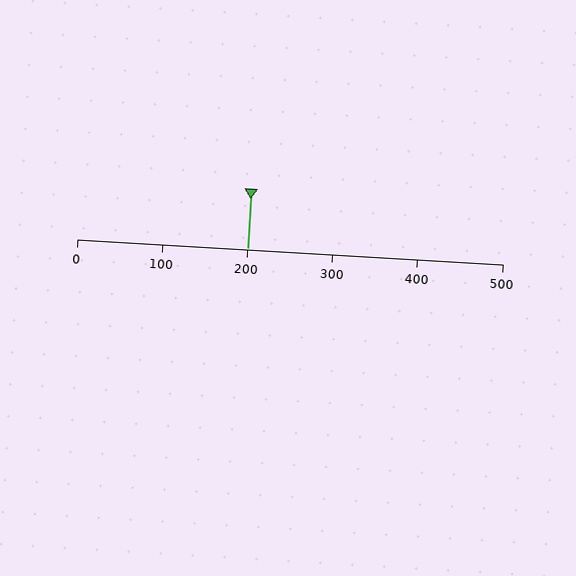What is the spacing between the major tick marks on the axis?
The major ticks are spaced 100 apart.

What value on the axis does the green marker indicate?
The marker indicates approximately 200.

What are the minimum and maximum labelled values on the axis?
The axis runs from 0 to 500.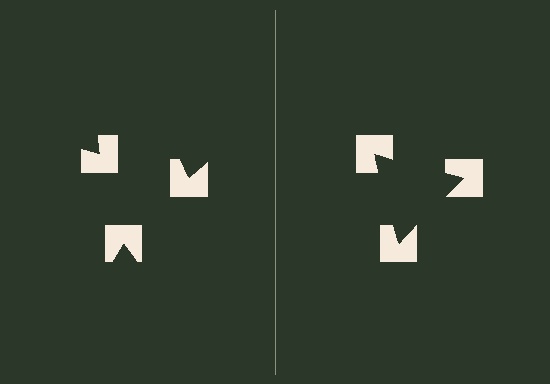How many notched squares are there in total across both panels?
6 — 3 on each side.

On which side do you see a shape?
An illusory triangle appears on the right side. On the left side the wedge cuts are rotated, so no coherent shape forms.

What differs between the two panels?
The notched squares are positioned identically on both sides; only the wedge orientations differ. On the right they align to a triangle; on the left they are misaligned.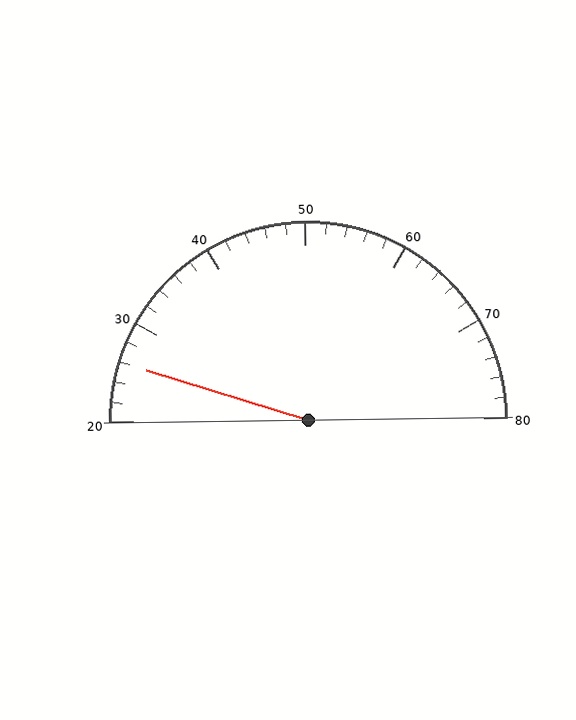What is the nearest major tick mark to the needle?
The nearest major tick mark is 30.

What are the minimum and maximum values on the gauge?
The gauge ranges from 20 to 80.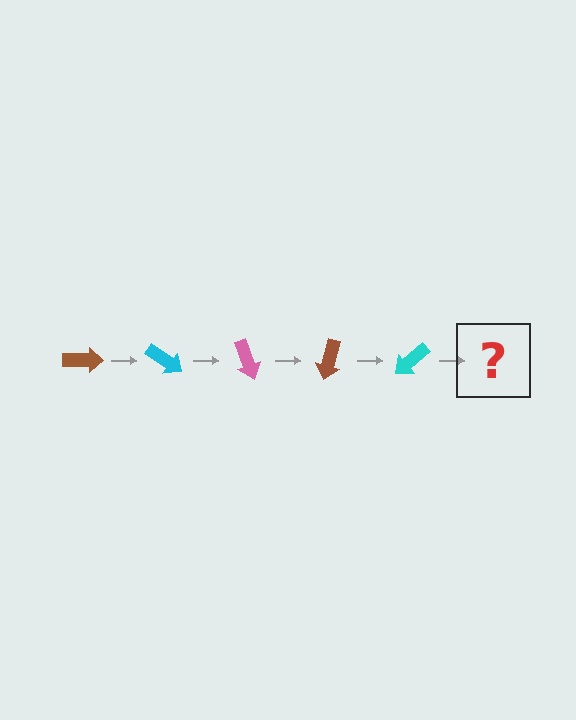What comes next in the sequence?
The next element should be a pink arrow, rotated 175 degrees from the start.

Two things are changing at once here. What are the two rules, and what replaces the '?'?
The two rules are that it rotates 35 degrees each step and the color cycles through brown, cyan, and pink. The '?' should be a pink arrow, rotated 175 degrees from the start.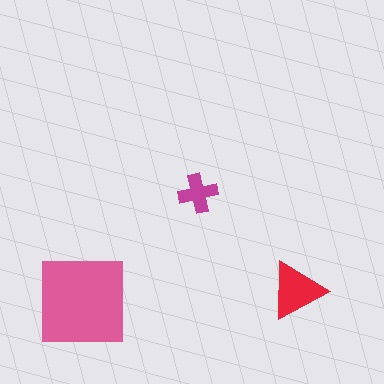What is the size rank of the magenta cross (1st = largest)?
3rd.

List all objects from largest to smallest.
The pink square, the red triangle, the magenta cross.